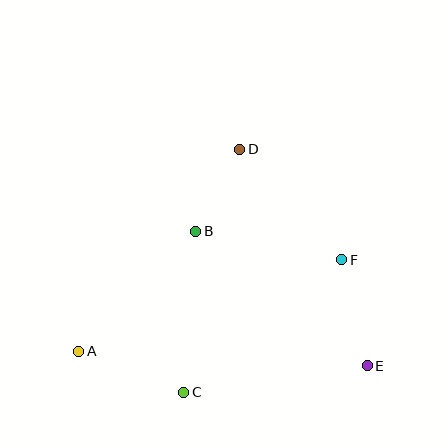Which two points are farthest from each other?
Points A and E are farthest from each other.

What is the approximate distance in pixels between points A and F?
The distance between A and F is approximately 278 pixels.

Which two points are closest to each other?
Points B and D are closest to each other.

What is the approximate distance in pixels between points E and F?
The distance between E and F is approximately 109 pixels.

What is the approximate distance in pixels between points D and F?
The distance between D and F is approximately 151 pixels.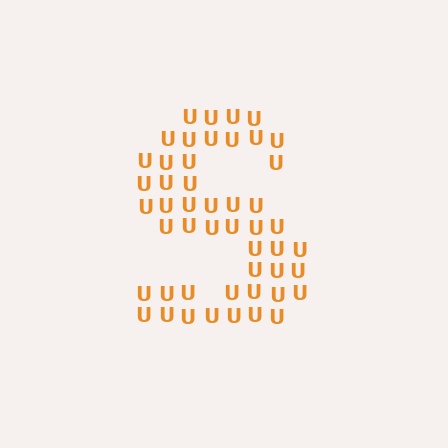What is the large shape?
The large shape is the letter S.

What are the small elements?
The small elements are letter U's.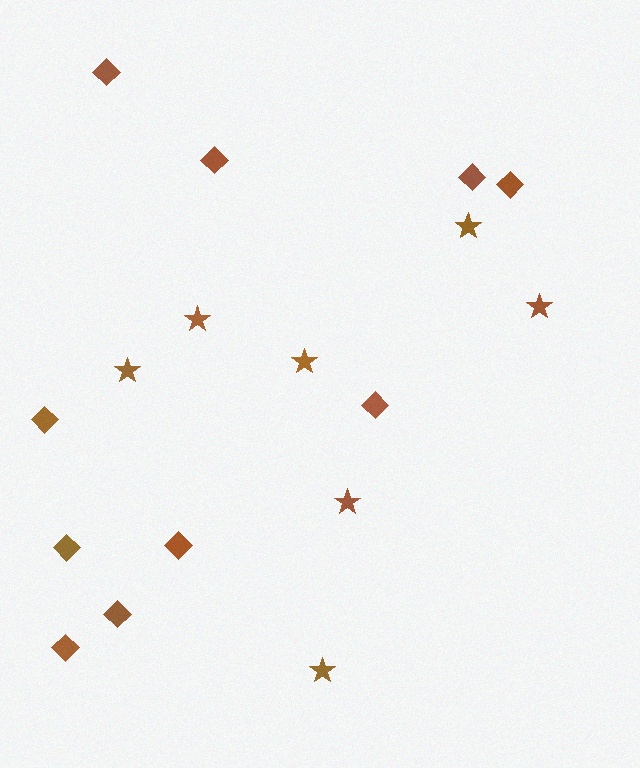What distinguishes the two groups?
There are 2 groups: one group of diamonds (10) and one group of stars (7).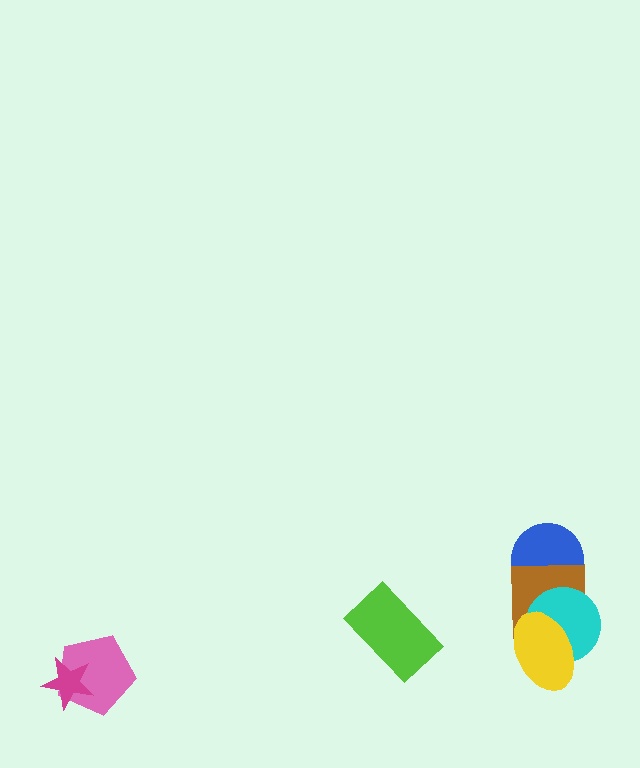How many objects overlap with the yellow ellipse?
2 objects overlap with the yellow ellipse.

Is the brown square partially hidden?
Yes, it is partially covered by another shape.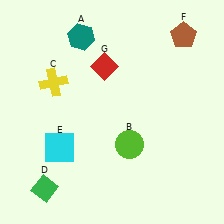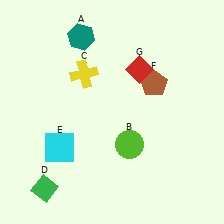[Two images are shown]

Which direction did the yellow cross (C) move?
The yellow cross (C) moved right.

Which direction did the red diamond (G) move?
The red diamond (G) moved right.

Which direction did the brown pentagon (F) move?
The brown pentagon (F) moved down.